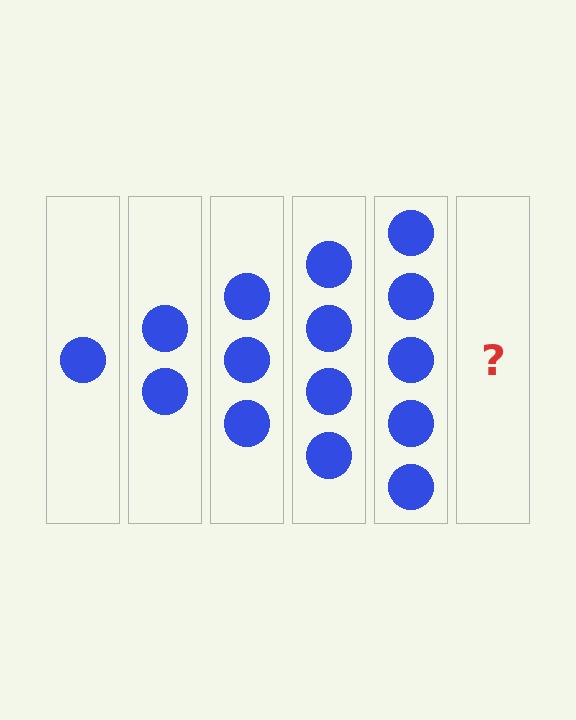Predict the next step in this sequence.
The next step is 6 circles.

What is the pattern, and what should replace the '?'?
The pattern is that each step adds one more circle. The '?' should be 6 circles.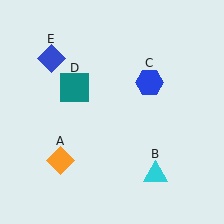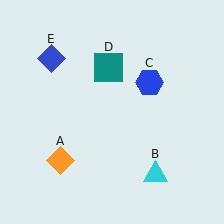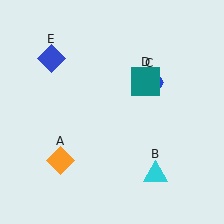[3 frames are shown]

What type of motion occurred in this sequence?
The teal square (object D) rotated clockwise around the center of the scene.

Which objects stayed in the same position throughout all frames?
Orange diamond (object A) and cyan triangle (object B) and blue hexagon (object C) and blue diamond (object E) remained stationary.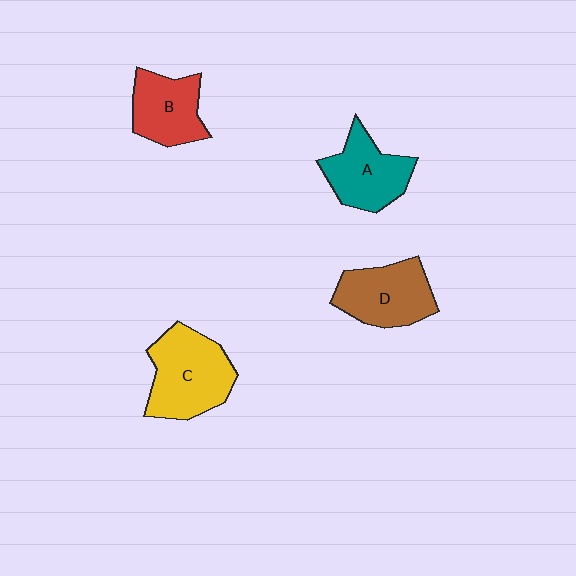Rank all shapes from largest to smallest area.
From largest to smallest: C (yellow), D (brown), A (teal), B (red).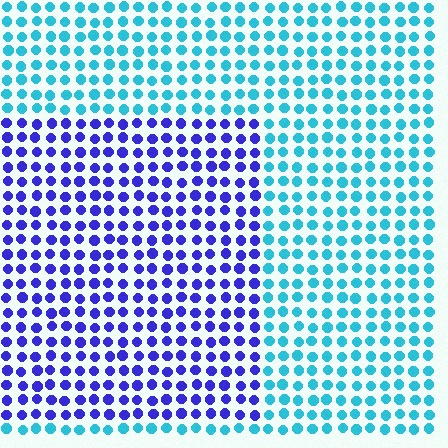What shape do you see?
I see a rectangle.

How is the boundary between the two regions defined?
The boundary is defined purely by a slight shift in hue (about 57 degrees). Spacing, size, and orientation are identical on both sides.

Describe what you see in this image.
The image is filled with small cyan elements in a uniform arrangement. A rectangle-shaped region is visible where the elements are tinted to a slightly different hue, forming a subtle color boundary.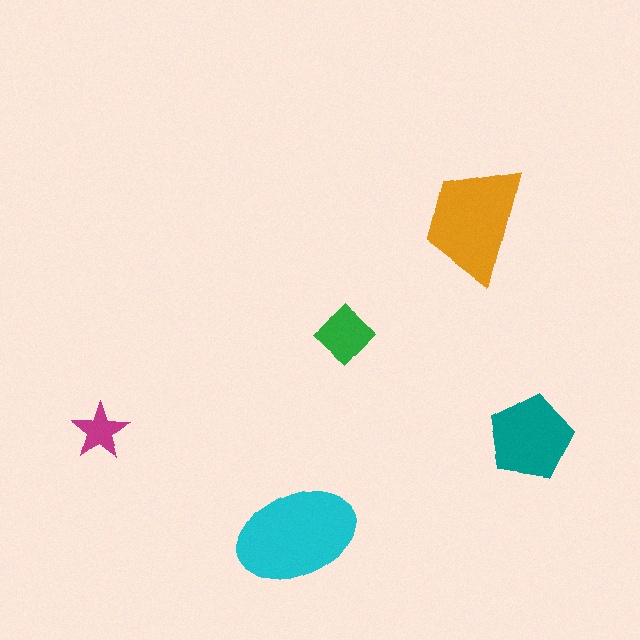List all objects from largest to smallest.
The cyan ellipse, the orange trapezoid, the teal pentagon, the green diamond, the magenta star.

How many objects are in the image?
There are 5 objects in the image.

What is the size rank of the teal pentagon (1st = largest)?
3rd.